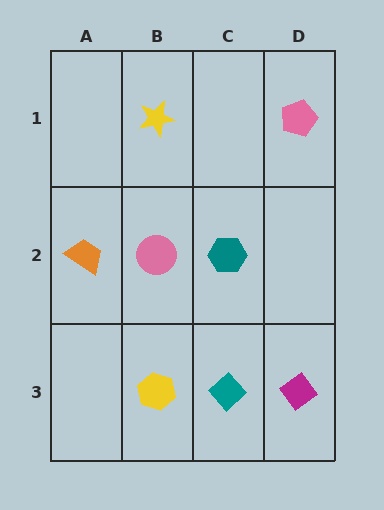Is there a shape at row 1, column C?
No, that cell is empty.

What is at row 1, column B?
A yellow star.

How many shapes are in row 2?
3 shapes.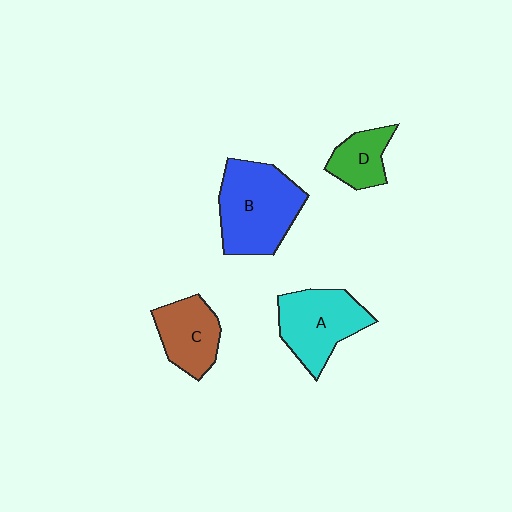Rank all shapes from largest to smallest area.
From largest to smallest: B (blue), A (cyan), C (brown), D (green).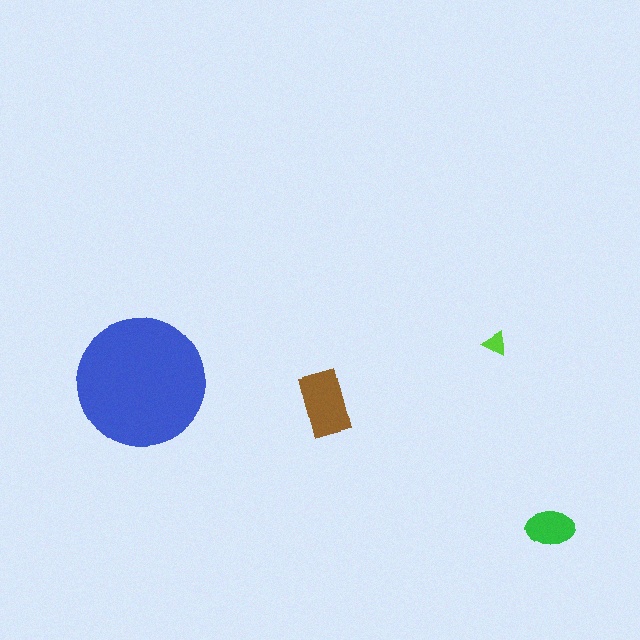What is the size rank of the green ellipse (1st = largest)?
3rd.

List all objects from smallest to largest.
The lime triangle, the green ellipse, the brown rectangle, the blue circle.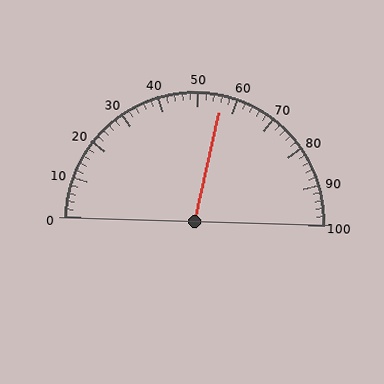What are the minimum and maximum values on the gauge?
The gauge ranges from 0 to 100.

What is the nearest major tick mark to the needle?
The nearest major tick mark is 60.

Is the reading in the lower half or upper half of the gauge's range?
The reading is in the upper half of the range (0 to 100).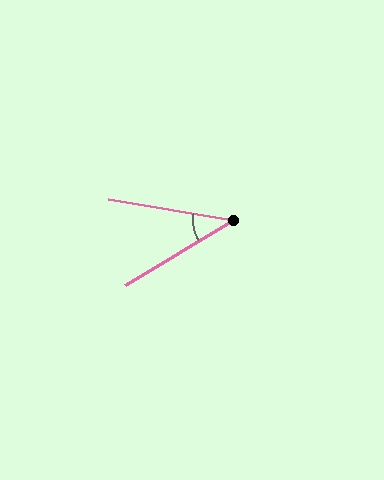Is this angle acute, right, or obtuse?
It is acute.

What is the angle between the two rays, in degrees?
Approximately 41 degrees.